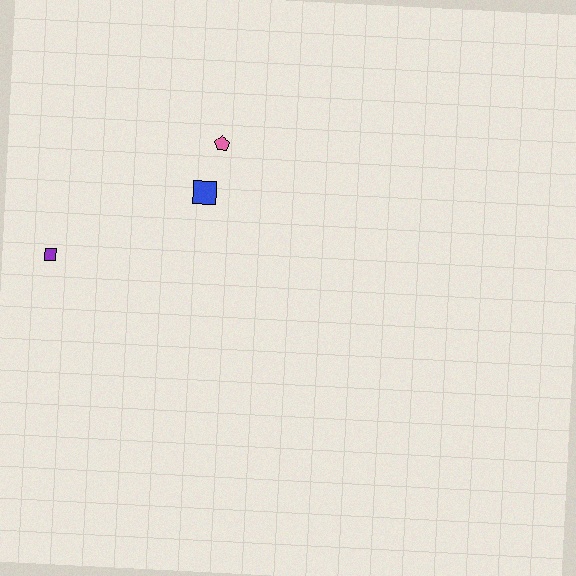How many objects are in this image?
There are 3 objects.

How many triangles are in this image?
There are no triangles.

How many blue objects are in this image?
There is 1 blue object.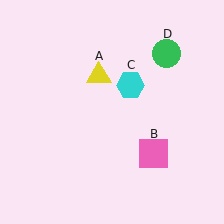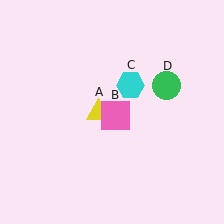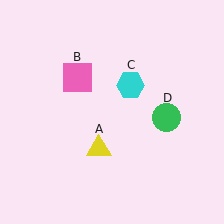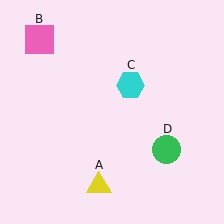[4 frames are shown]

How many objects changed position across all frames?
3 objects changed position: yellow triangle (object A), pink square (object B), green circle (object D).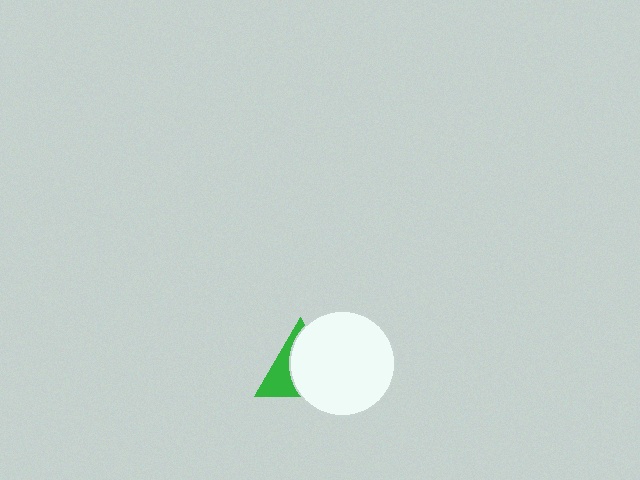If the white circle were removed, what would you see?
You would see the complete green triangle.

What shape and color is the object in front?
The object in front is a white circle.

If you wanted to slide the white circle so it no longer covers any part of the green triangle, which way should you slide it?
Slide it right — that is the most direct way to separate the two shapes.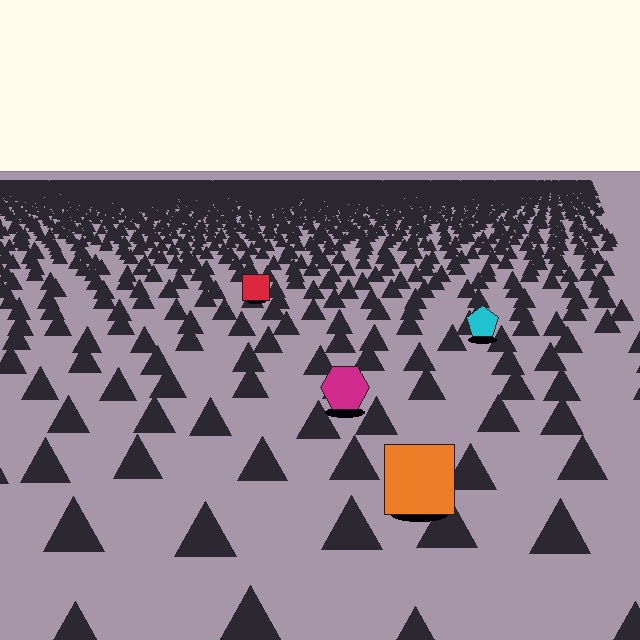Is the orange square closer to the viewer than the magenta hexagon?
Yes. The orange square is closer — you can tell from the texture gradient: the ground texture is coarser near it.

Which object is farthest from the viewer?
The red square is farthest from the viewer. It appears smaller and the ground texture around it is denser.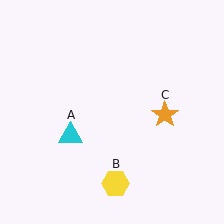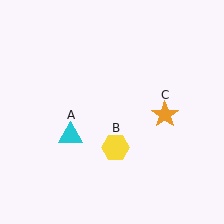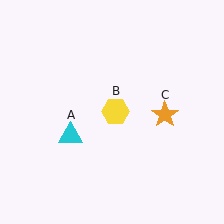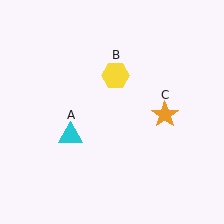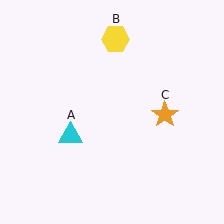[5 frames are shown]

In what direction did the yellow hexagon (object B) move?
The yellow hexagon (object B) moved up.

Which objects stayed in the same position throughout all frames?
Cyan triangle (object A) and orange star (object C) remained stationary.